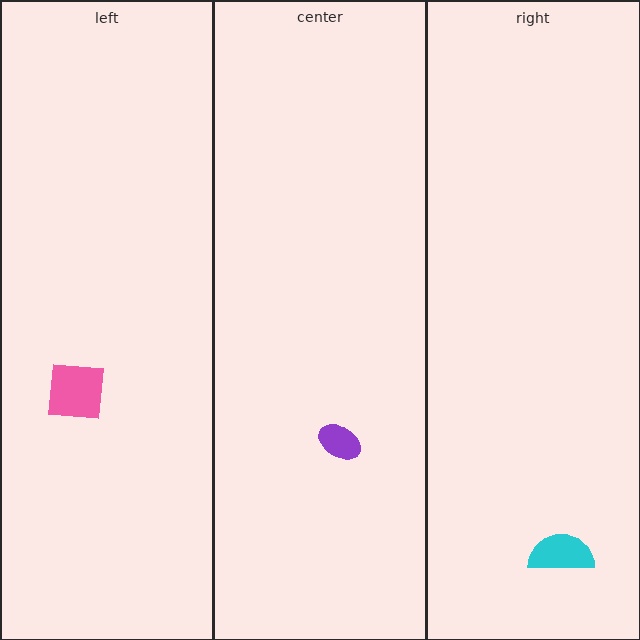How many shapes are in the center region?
1.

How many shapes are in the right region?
1.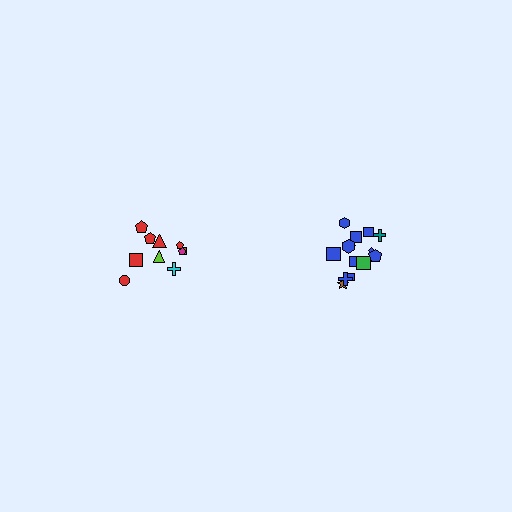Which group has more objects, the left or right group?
The right group.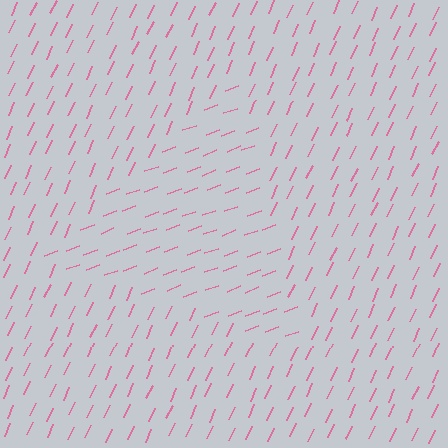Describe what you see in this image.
The image is filled with small pink line segments. A triangle region in the image has lines oriented differently from the surrounding lines, creating a visible texture boundary.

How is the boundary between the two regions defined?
The boundary is defined purely by a change in line orientation (approximately 45 degrees difference). All lines are the same color and thickness.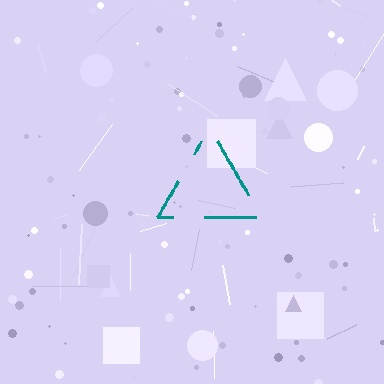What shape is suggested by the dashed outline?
The dashed outline suggests a triangle.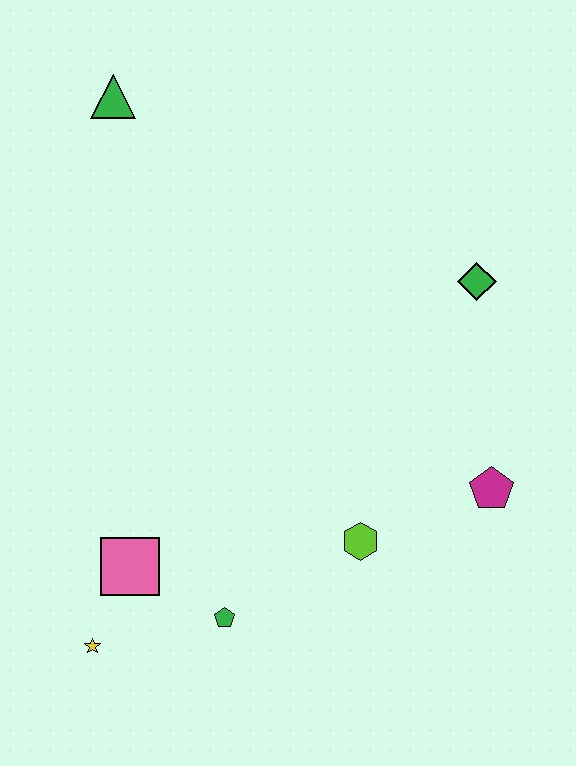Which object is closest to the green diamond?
The magenta pentagon is closest to the green diamond.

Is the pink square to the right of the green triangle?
Yes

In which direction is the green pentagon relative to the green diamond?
The green pentagon is below the green diamond.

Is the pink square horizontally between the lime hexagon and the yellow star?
Yes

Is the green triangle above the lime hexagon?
Yes